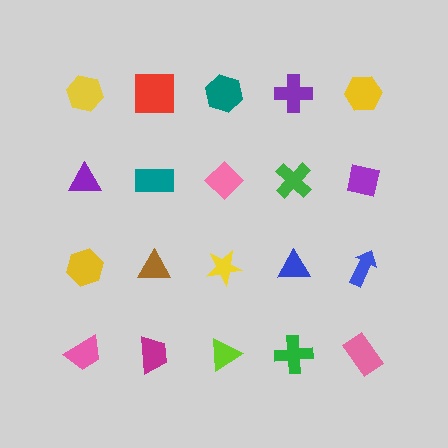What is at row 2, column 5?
A purple square.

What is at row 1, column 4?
A purple cross.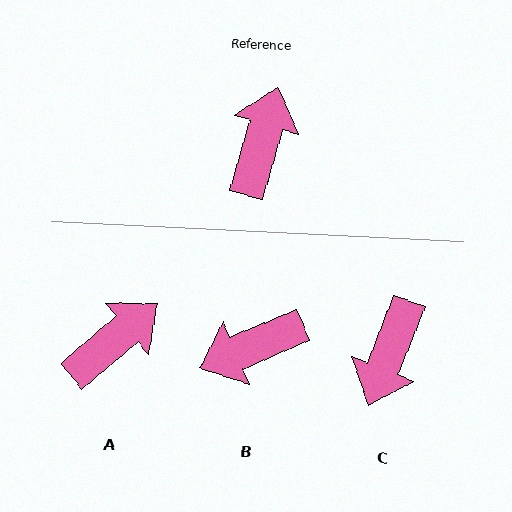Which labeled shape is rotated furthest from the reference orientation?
C, about 175 degrees away.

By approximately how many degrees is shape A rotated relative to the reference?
Approximately 34 degrees clockwise.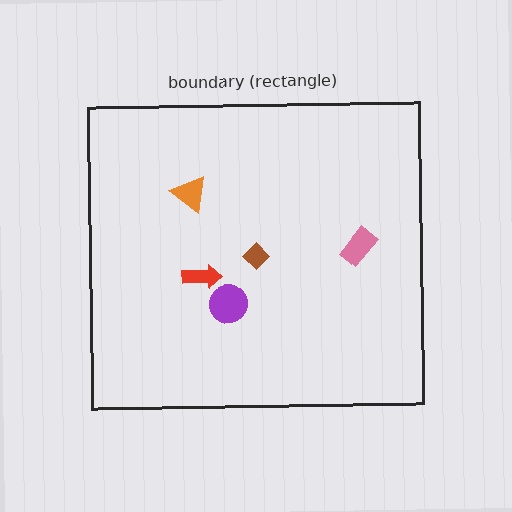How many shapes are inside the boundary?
5 inside, 0 outside.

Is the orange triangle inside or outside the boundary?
Inside.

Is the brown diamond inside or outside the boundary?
Inside.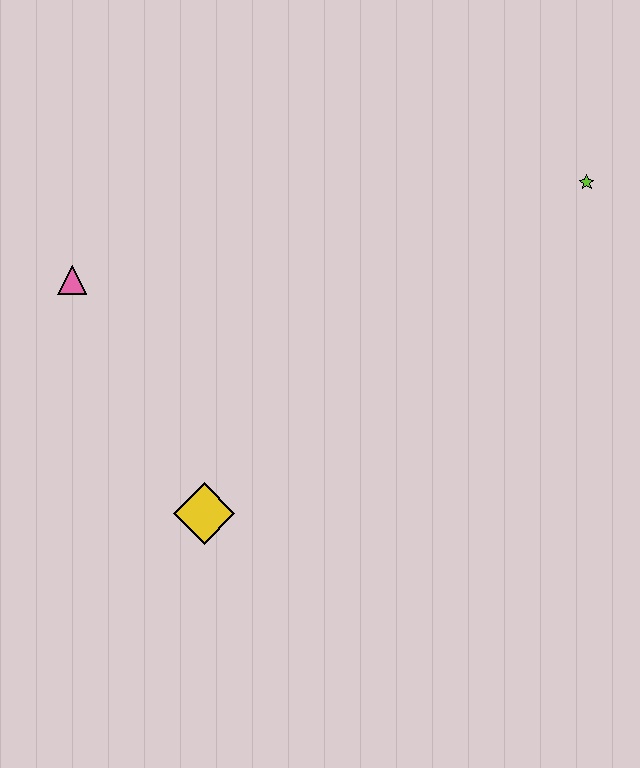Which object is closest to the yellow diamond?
The pink triangle is closest to the yellow diamond.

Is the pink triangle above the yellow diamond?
Yes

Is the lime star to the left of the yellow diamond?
No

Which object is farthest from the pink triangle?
The lime star is farthest from the pink triangle.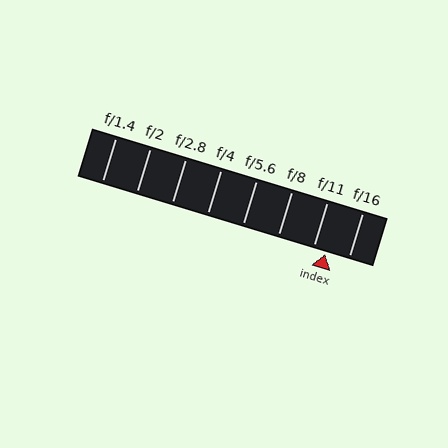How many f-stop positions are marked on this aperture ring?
There are 8 f-stop positions marked.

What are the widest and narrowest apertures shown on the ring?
The widest aperture shown is f/1.4 and the narrowest is f/16.